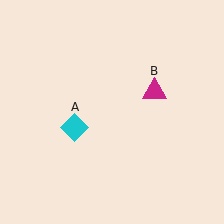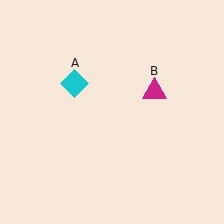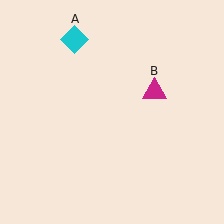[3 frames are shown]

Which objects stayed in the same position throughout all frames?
Magenta triangle (object B) remained stationary.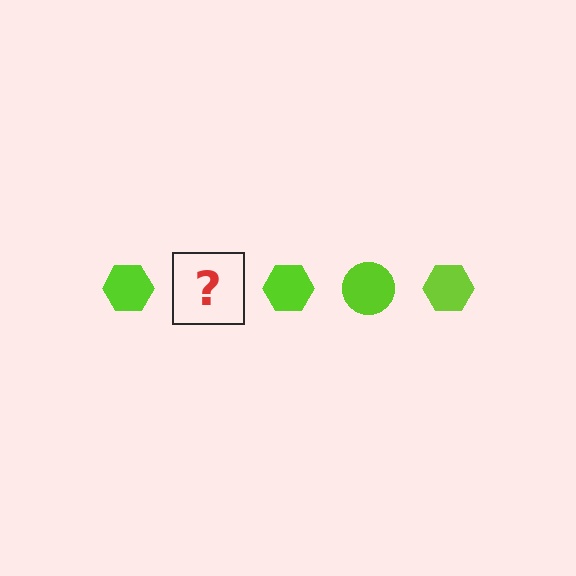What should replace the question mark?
The question mark should be replaced with a lime circle.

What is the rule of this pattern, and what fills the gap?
The rule is that the pattern cycles through hexagon, circle shapes in lime. The gap should be filled with a lime circle.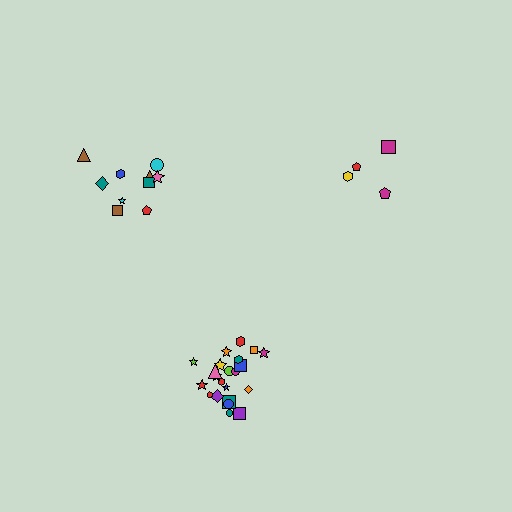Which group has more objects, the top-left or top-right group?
The top-left group.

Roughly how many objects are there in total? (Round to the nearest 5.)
Roughly 35 objects in total.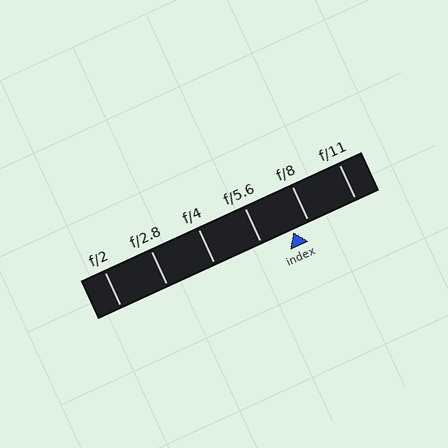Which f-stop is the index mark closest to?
The index mark is closest to f/8.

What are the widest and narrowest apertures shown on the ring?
The widest aperture shown is f/2 and the narrowest is f/11.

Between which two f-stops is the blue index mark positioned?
The index mark is between f/5.6 and f/8.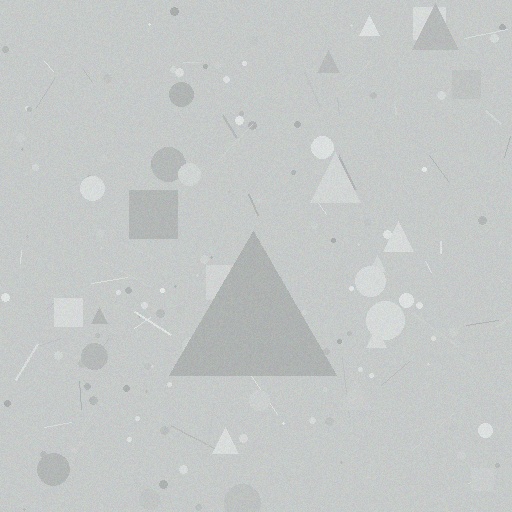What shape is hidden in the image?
A triangle is hidden in the image.